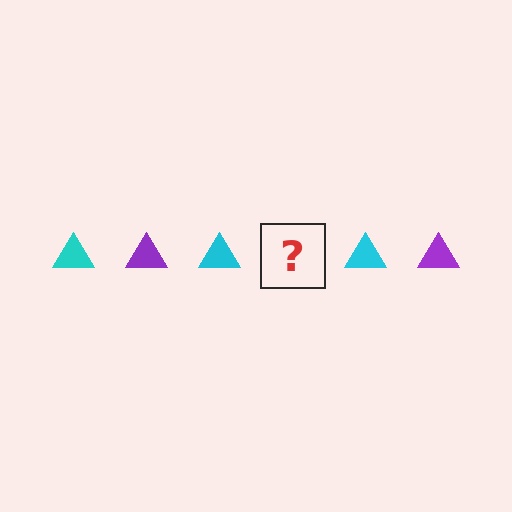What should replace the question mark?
The question mark should be replaced with a purple triangle.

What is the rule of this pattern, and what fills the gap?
The rule is that the pattern cycles through cyan, purple triangles. The gap should be filled with a purple triangle.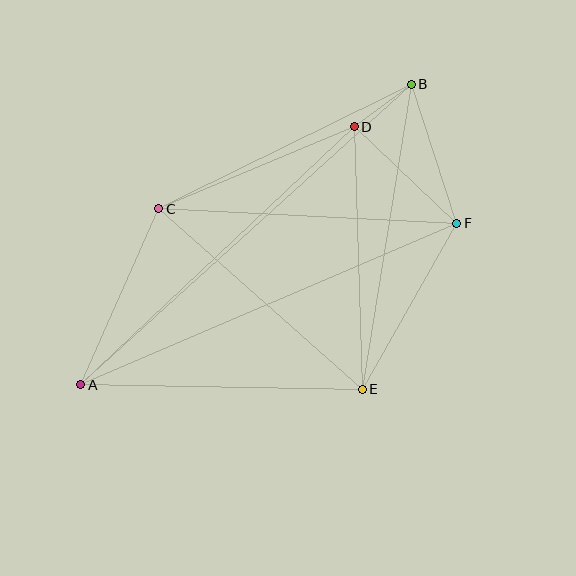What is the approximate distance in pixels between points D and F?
The distance between D and F is approximately 140 pixels.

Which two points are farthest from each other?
Points A and B are farthest from each other.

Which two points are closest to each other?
Points B and D are closest to each other.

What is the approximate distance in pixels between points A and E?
The distance between A and E is approximately 281 pixels.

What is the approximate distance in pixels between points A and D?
The distance between A and D is approximately 376 pixels.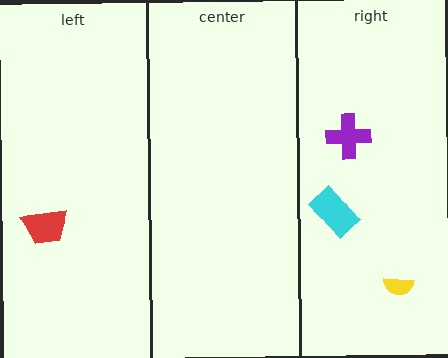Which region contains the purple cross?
The right region.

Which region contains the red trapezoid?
The left region.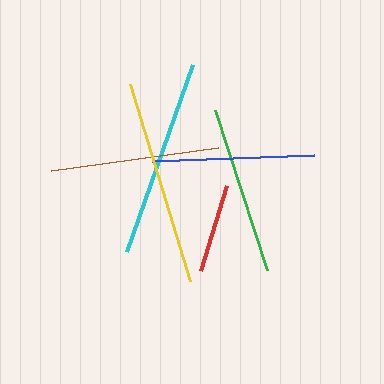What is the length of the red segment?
The red segment is approximately 89 pixels long.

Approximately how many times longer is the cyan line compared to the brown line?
The cyan line is approximately 1.2 times the length of the brown line.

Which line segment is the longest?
The yellow line is the longest at approximately 206 pixels.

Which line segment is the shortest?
The red line is the shortest at approximately 89 pixels.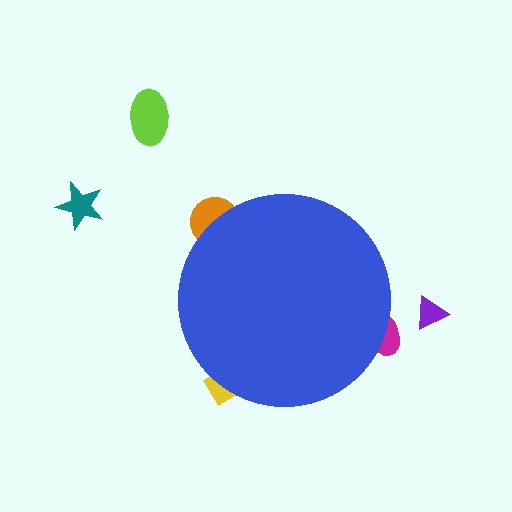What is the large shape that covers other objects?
A blue circle.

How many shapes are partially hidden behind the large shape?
3 shapes are partially hidden.